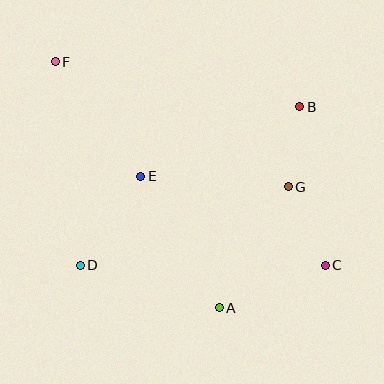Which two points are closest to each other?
Points B and G are closest to each other.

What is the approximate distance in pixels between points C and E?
The distance between C and E is approximately 205 pixels.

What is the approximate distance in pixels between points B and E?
The distance between B and E is approximately 173 pixels.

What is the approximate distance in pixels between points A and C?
The distance between A and C is approximately 114 pixels.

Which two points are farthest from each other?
Points C and F are farthest from each other.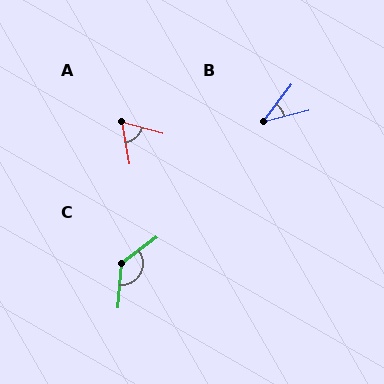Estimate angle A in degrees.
Approximately 64 degrees.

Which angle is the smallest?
B, at approximately 38 degrees.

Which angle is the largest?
C, at approximately 132 degrees.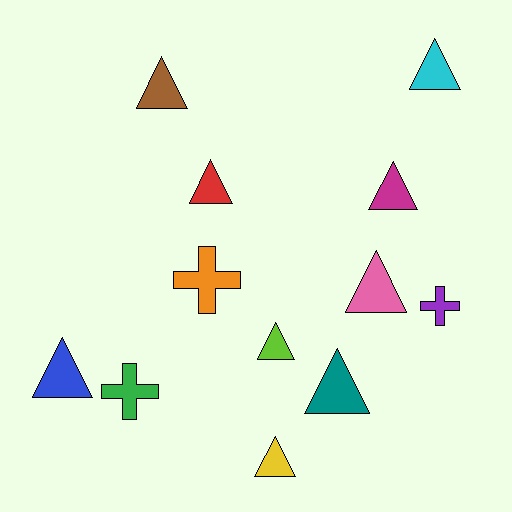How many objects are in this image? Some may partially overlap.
There are 12 objects.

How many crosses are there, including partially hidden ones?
There are 3 crosses.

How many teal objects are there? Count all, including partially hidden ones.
There is 1 teal object.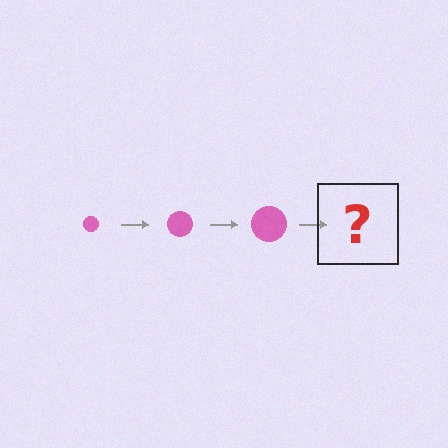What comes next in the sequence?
The next element should be a pink circle, larger than the previous one.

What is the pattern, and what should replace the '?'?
The pattern is that the circle gets progressively larger each step. The '?' should be a pink circle, larger than the previous one.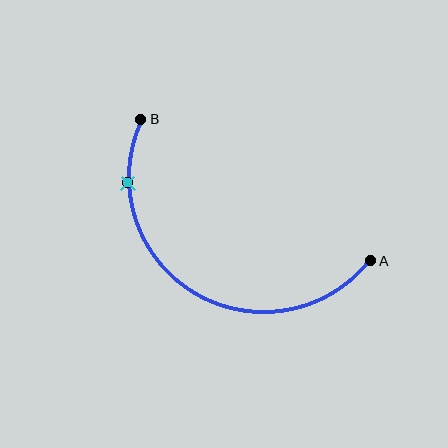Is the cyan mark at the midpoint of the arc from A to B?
No. The cyan mark lies on the arc but is closer to endpoint B. The arc midpoint would be at the point on the curve equidistant along the arc from both A and B.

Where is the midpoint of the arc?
The arc midpoint is the point on the curve farthest from the straight line joining A and B. It sits below that line.